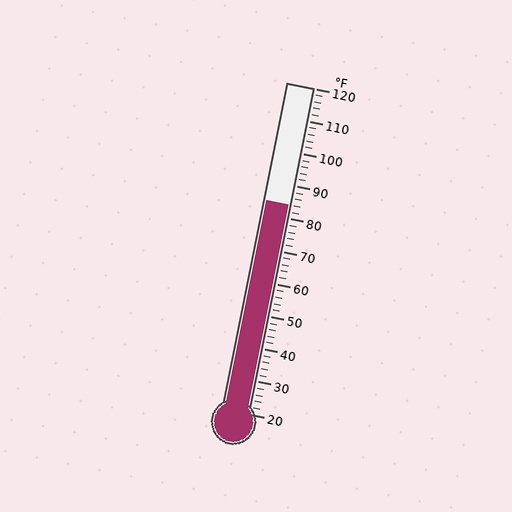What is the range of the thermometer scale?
The thermometer scale ranges from 20°F to 120°F.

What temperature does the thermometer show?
The thermometer shows approximately 84°F.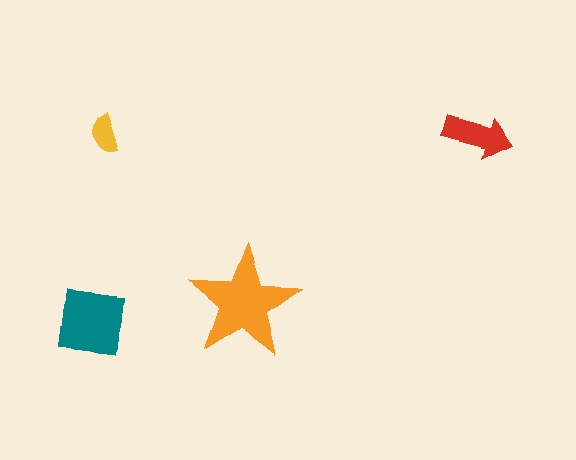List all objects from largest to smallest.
The orange star, the teal square, the red arrow, the yellow semicircle.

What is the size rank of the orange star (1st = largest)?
1st.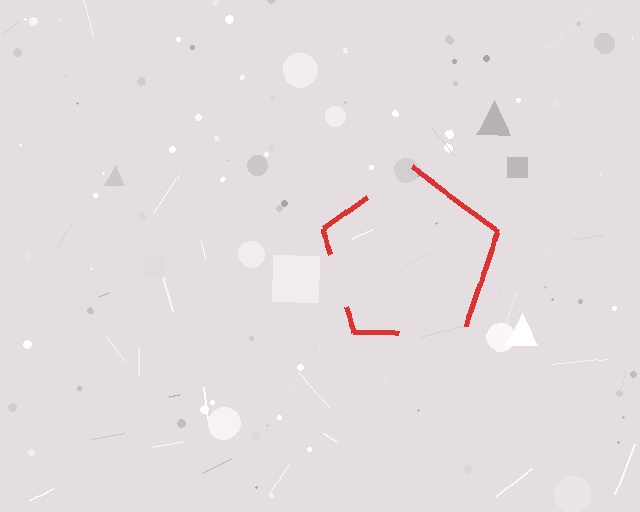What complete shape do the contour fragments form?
The contour fragments form a pentagon.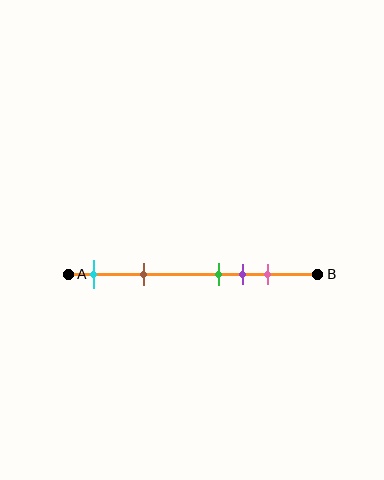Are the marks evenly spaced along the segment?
No, the marks are not evenly spaced.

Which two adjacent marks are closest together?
The green and purple marks are the closest adjacent pair.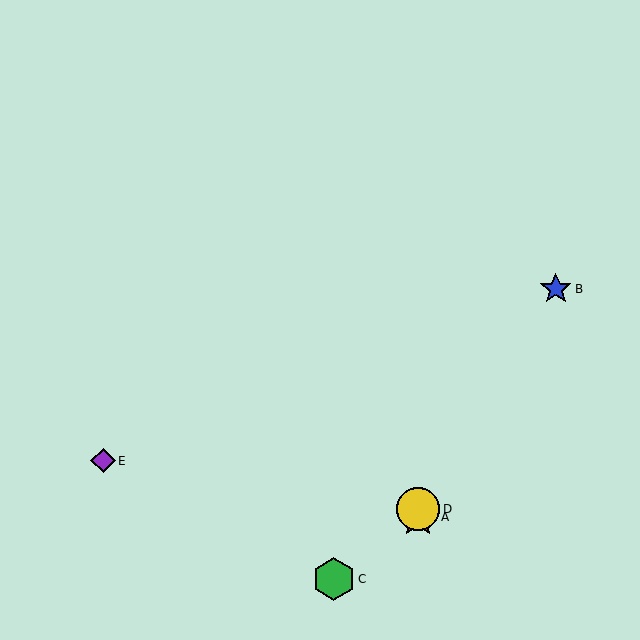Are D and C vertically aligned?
No, D is at x≈418 and C is at x≈334.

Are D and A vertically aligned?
Yes, both are at x≈418.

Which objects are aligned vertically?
Objects A, D are aligned vertically.